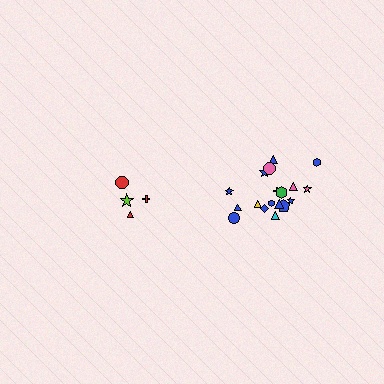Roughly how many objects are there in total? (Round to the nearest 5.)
Roughly 20 objects in total.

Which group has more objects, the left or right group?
The right group.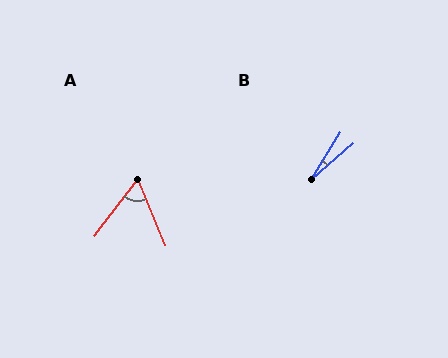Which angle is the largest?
A, at approximately 59 degrees.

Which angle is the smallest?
B, at approximately 18 degrees.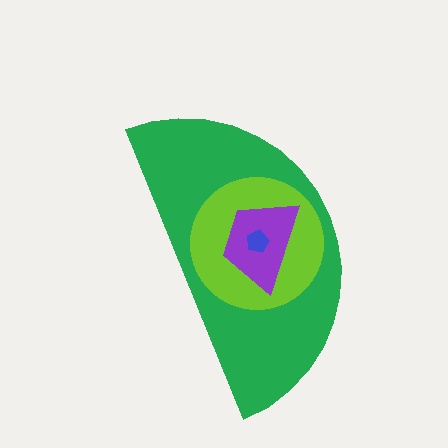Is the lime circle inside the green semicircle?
Yes.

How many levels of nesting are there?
4.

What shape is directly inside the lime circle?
The purple trapezoid.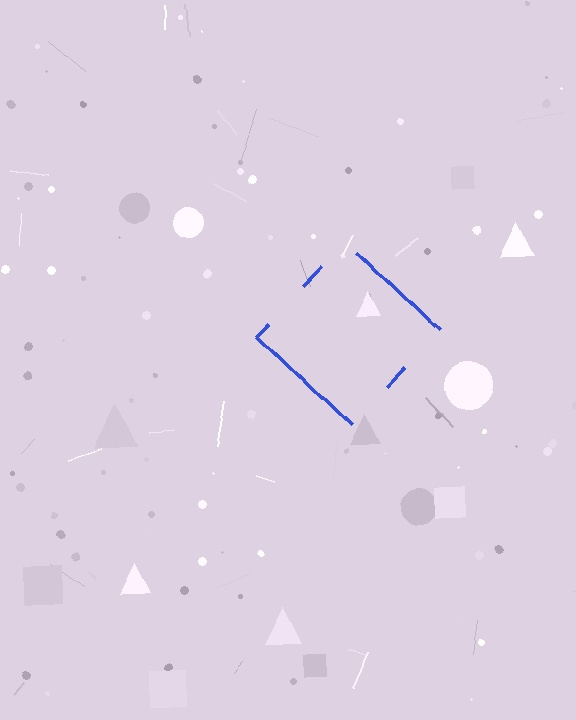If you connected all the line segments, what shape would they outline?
They would outline a diamond.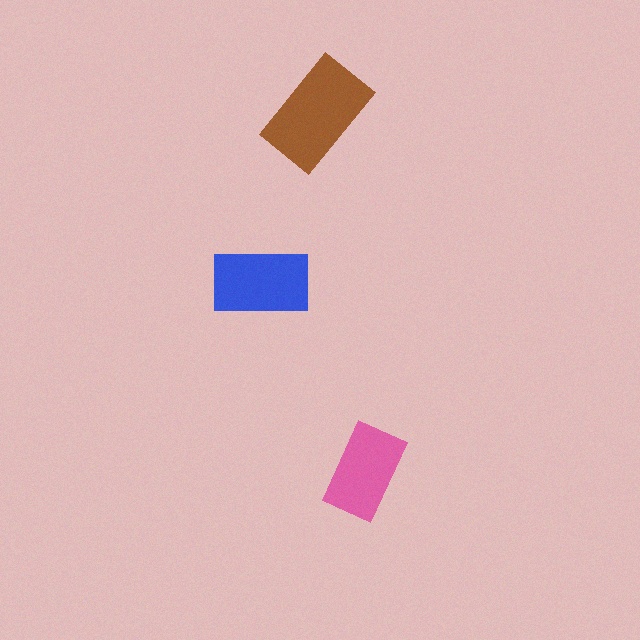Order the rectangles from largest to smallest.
the brown one, the blue one, the pink one.